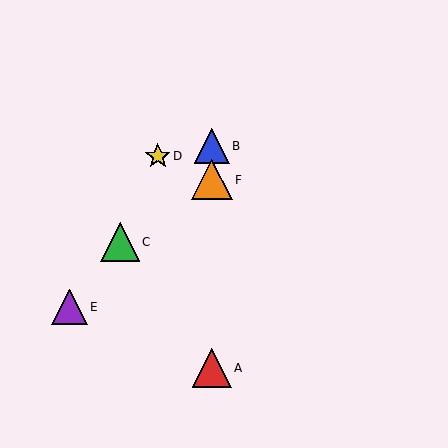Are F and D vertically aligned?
No, F is at x≈212 and D is at x≈158.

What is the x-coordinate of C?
Object C is at x≈120.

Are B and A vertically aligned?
Yes, both are at x≈212.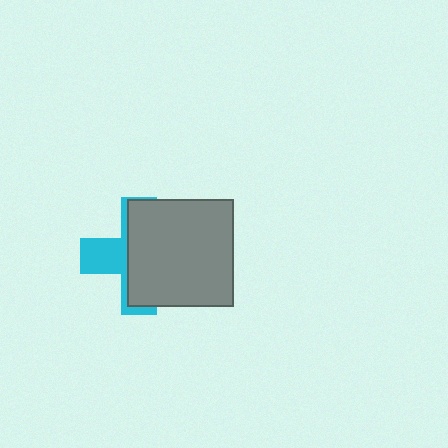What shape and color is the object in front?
The object in front is a gray square.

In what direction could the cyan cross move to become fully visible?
The cyan cross could move left. That would shift it out from behind the gray square entirely.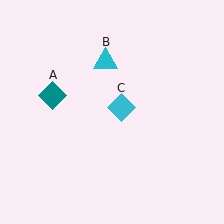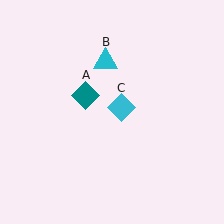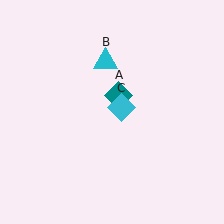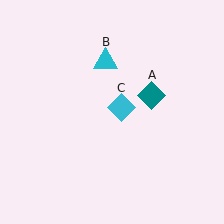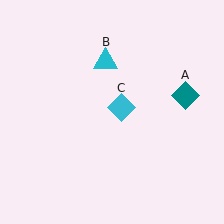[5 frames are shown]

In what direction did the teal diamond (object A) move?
The teal diamond (object A) moved right.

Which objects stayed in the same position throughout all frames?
Cyan triangle (object B) and cyan diamond (object C) remained stationary.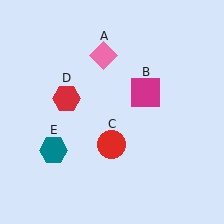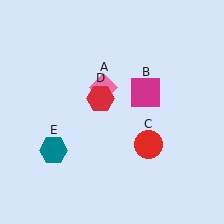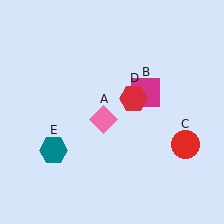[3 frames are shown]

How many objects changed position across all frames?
3 objects changed position: pink diamond (object A), red circle (object C), red hexagon (object D).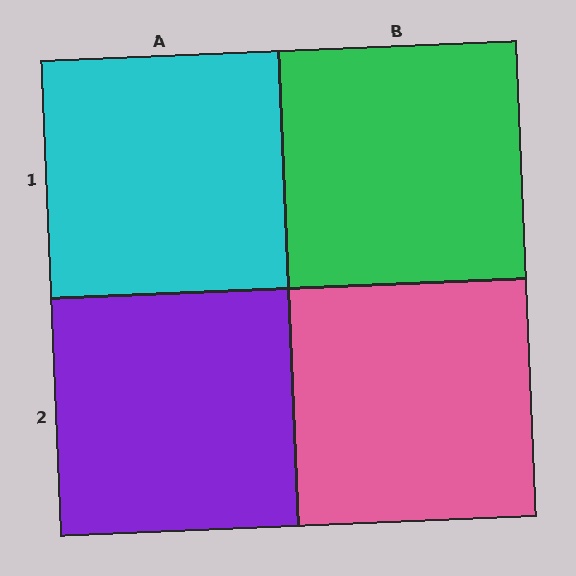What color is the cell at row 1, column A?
Cyan.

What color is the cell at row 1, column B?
Green.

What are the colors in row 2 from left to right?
Purple, pink.